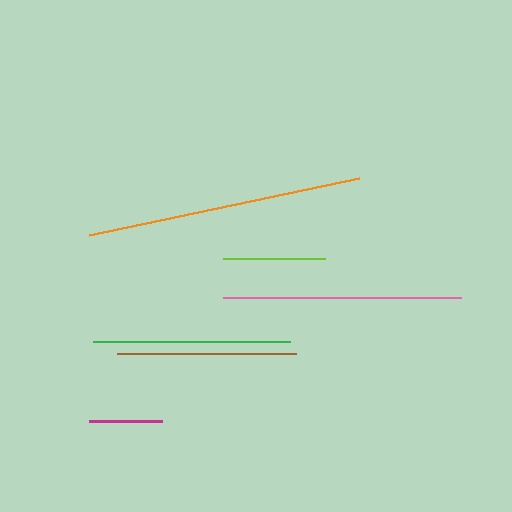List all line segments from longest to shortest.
From longest to shortest: orange, pink, green, brown, lime, magenta.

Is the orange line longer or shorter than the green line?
The orange line is longer than the green line.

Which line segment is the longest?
The orange line is the longest at approximately 275 pixels.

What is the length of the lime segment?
The lime segment is approximately 102 pixels long.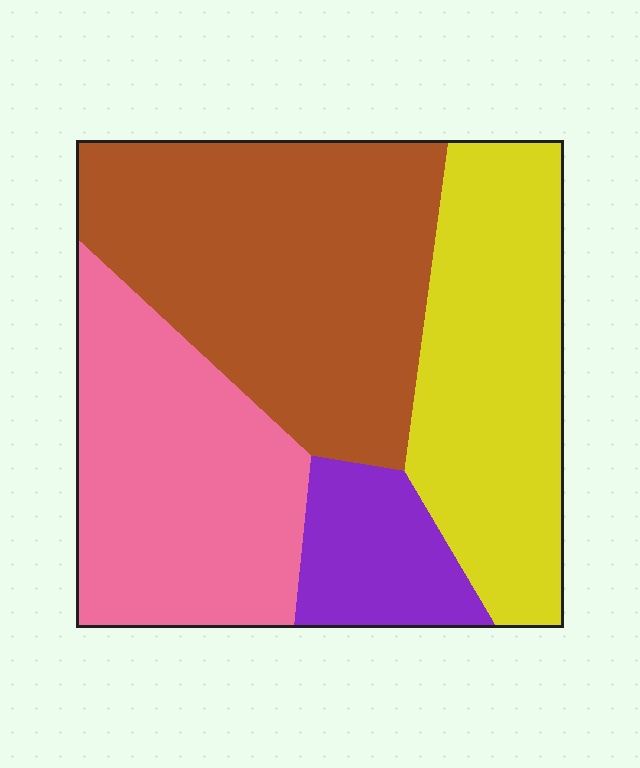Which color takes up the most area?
Brown, at roughly 35%.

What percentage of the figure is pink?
Pink takes up between a sixth and a third of the figure.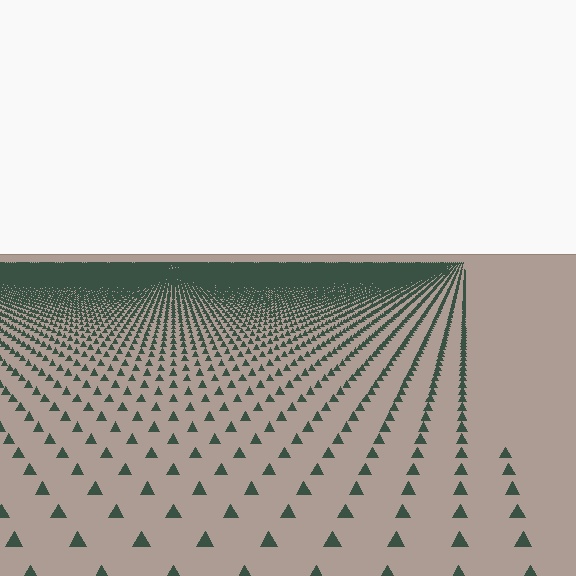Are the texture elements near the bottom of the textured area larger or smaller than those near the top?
Larger. Near the bottom, elements are closer to the viewer and appear at a bigger on-screen size.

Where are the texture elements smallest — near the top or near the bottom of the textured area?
Near the top.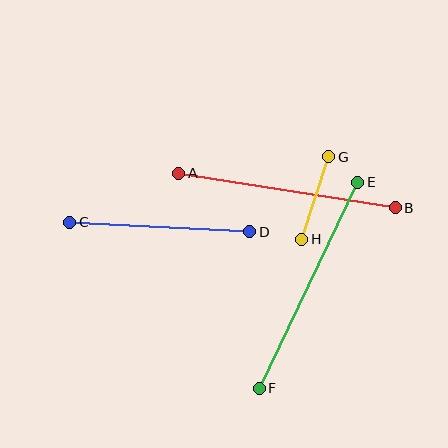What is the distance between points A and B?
The distance is approximately 219 pixels.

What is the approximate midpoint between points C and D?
The midpoint is at approximately (160, 227) pixels.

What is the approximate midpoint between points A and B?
The midpoint is at approximately (287, 190) pixels.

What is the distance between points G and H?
The distance is approximately 87 pixels.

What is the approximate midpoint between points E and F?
The midpoint is at approximately (308, 285) pixels.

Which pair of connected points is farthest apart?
Points E and F are farthest apart.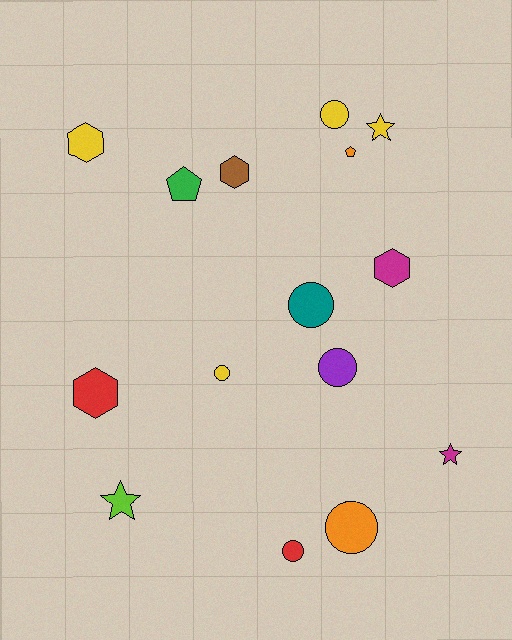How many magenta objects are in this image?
There are 2 magenta objects.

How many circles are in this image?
There are 6 circles.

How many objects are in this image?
There are 15 objects.